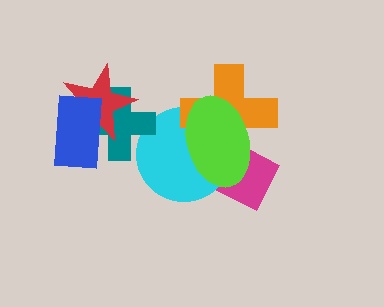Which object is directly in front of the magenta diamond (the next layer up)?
The cyan circle is directly in front of the magenta diamond.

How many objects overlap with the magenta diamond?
3 objects overlap with the magenta diamond.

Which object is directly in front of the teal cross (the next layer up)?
The red star is directly in front of the teal cross.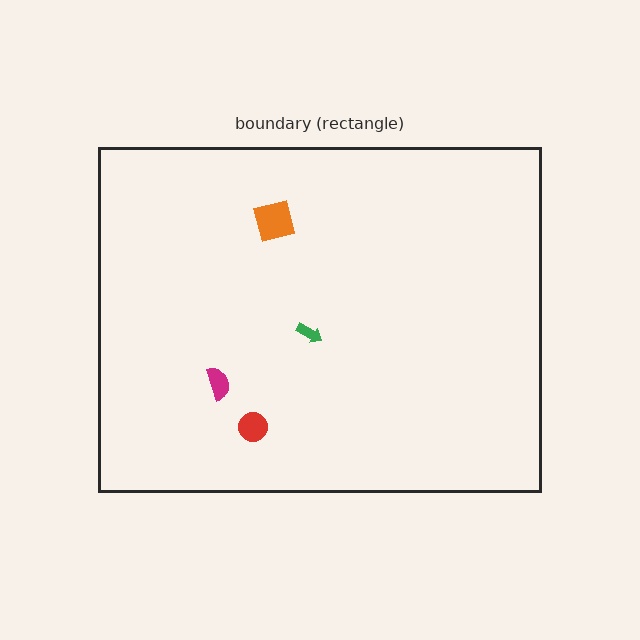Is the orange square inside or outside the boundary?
Inside.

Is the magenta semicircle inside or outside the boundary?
Inside.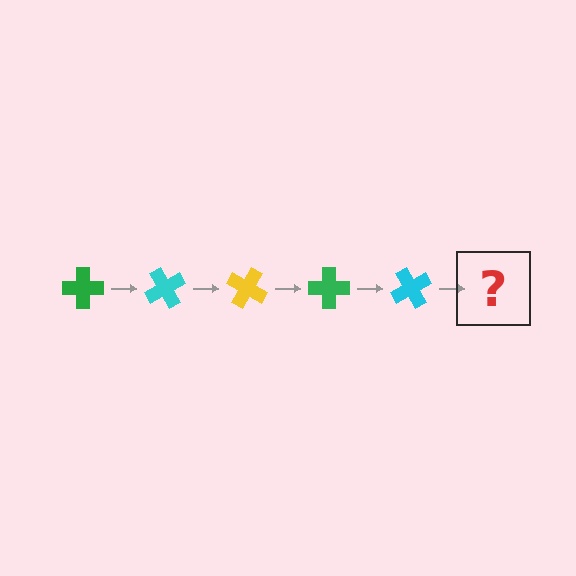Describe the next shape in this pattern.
It should be a yellow cross, rotated 300 degrees from the start.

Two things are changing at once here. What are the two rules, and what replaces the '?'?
The two rules are that it rotates 60 degrees each step and the color cycles through green, cyan, and yellow. The '?' should be a yellow cross, rotated 300 degrees from the start.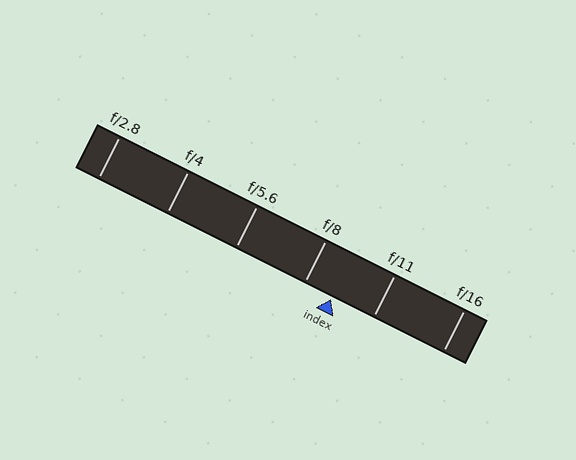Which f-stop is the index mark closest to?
The index mark is closest to f/8.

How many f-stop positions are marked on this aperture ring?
There are 6 f-stop positions marked.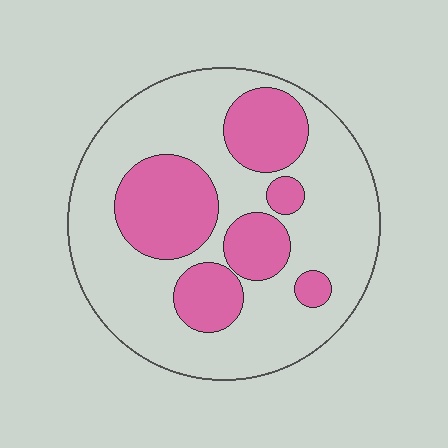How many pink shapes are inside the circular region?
6.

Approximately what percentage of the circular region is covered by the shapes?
Approximately 30%.